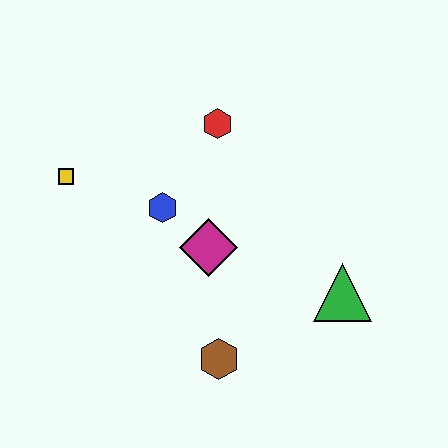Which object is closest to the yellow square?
The blue hexagon is closest to the yellow square.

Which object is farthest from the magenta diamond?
The yellow square is farthest from the magenta diamond.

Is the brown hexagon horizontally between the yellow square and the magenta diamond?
No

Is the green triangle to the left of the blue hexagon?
No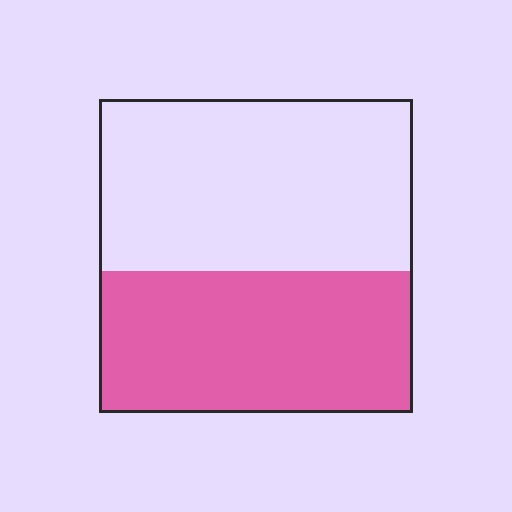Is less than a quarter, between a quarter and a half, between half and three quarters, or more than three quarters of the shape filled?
Between a quarter and a half.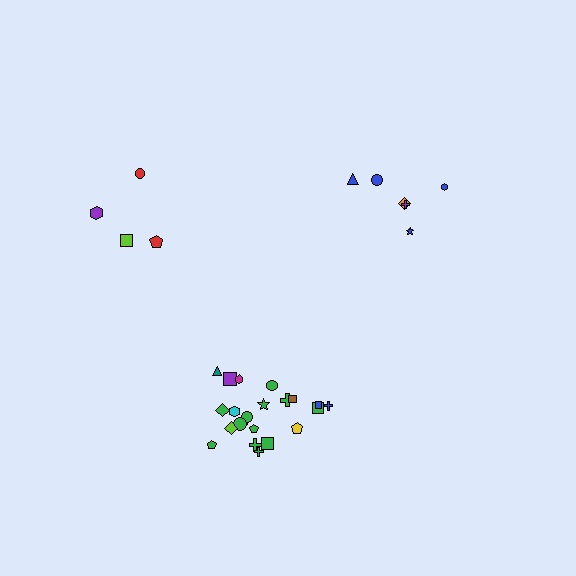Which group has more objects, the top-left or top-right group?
The top-right group.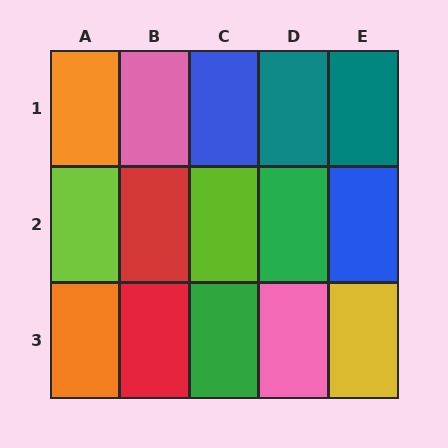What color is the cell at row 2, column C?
Lime.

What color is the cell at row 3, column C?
Green.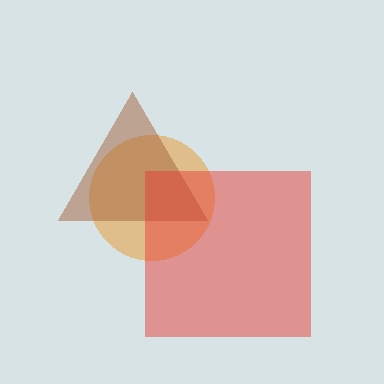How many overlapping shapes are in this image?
There are 3 overlapping shapes in the image.